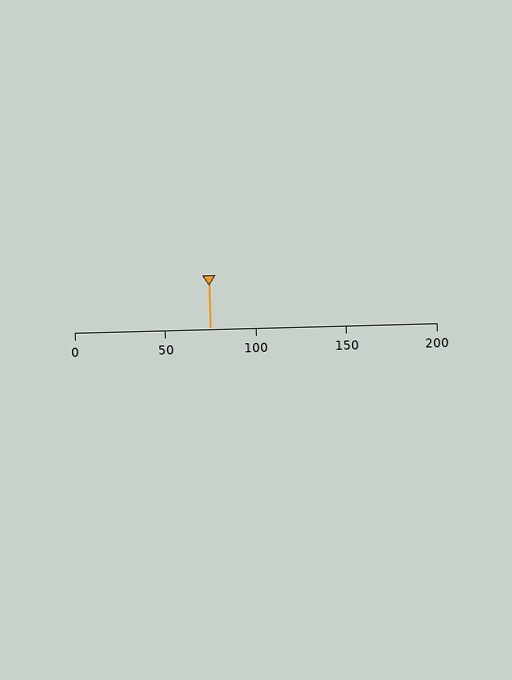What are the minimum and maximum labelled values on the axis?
The axis runs from 0 to 200.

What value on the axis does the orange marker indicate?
The marker indicates approximately 75.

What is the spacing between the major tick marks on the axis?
The major ticks are spaced 50 apart.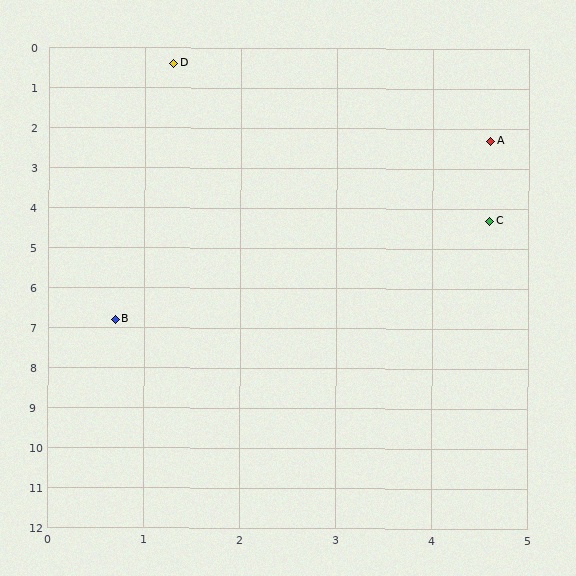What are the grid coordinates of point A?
Point A is at approximately (4.6, 2.3).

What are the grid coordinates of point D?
Point D is at approximately (1.3, 0.4).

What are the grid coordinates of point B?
Point B is at approximately (0.7, 6.8).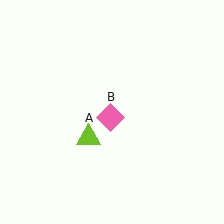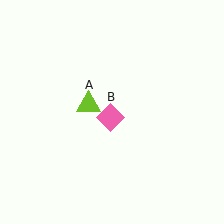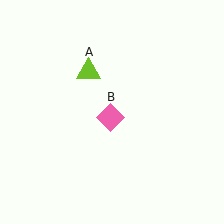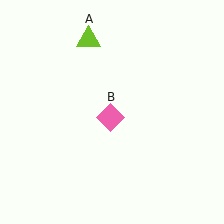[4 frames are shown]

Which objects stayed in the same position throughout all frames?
Pink diamond (object B) remained stationary.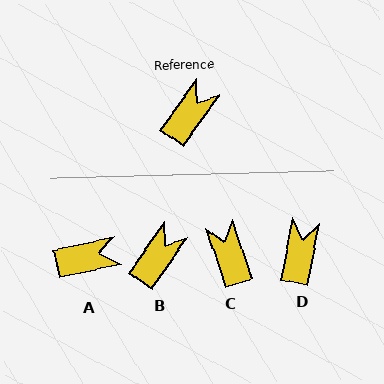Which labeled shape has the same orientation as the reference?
B.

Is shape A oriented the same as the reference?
No, it is off by about 42 degrees.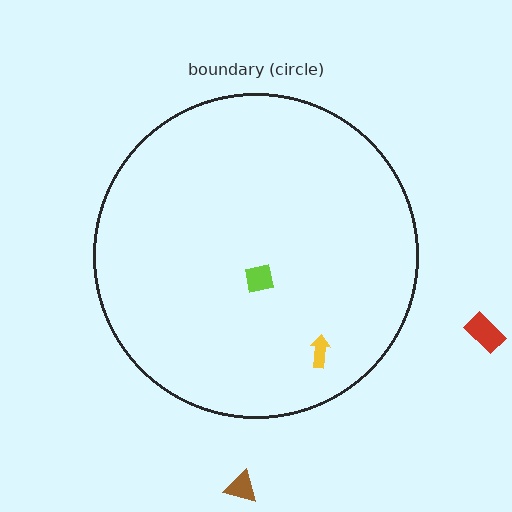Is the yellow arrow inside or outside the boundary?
Inside.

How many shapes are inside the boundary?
2 inside, 2 outside.